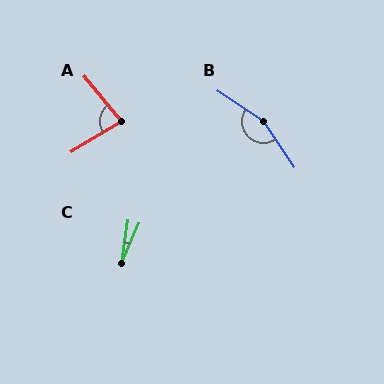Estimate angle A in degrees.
Approximately 81 degrees.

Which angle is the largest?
B, at approximately 158 degrees.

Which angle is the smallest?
C, at approximately 15 degrees.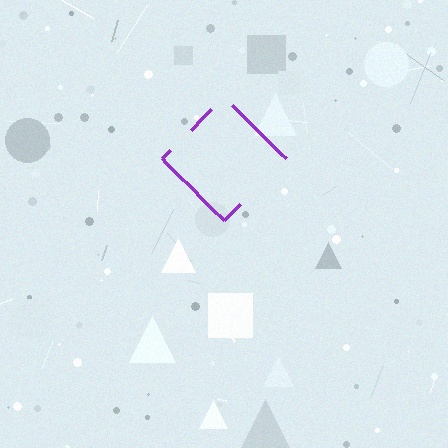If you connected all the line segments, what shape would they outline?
They would outline a diamond.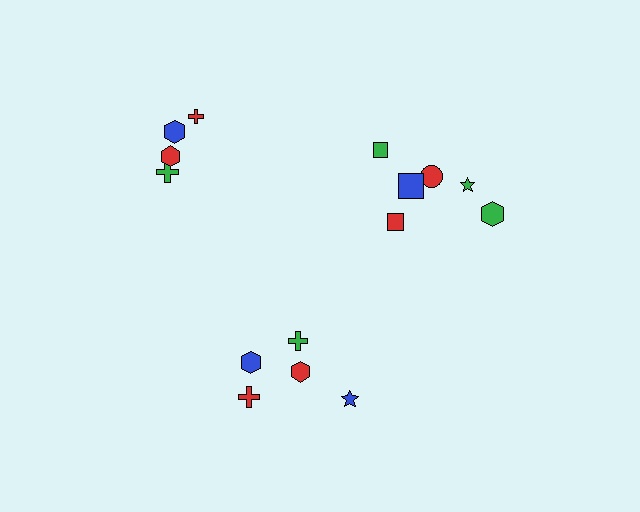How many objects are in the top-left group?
There are 4 objects.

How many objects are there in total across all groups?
There are 15 objects.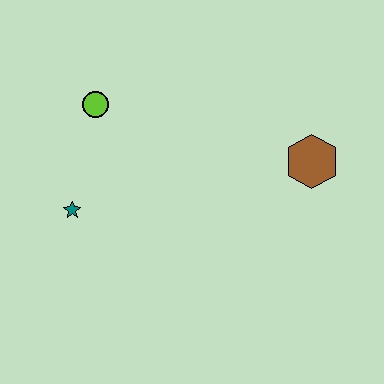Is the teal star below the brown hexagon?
Yes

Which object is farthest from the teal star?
The brown hexagon is farthest from the teal star.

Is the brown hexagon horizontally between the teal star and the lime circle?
No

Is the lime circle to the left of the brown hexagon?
Yes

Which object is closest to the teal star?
The lime circle is closest to the teal star.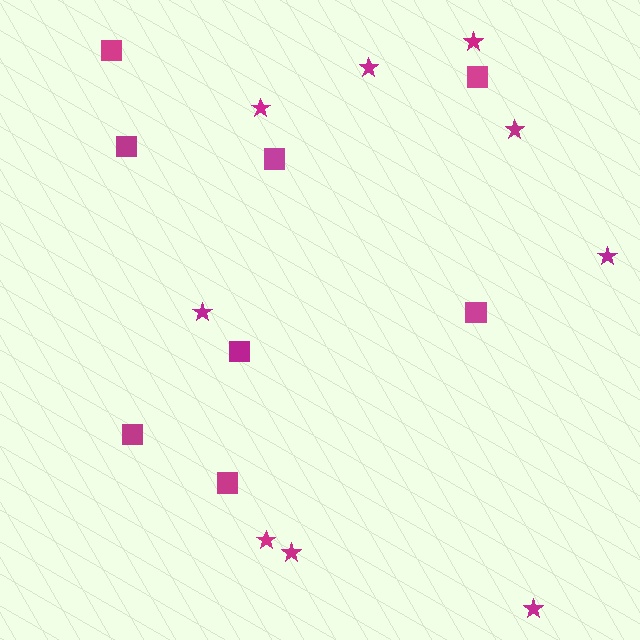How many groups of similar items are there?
There are 2 groups: one group of stars (9) and one group of squares (8).